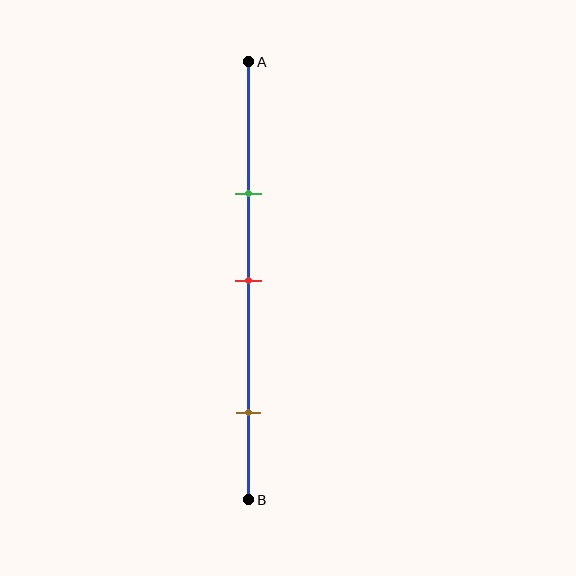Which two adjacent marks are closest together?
The green and red marks are the closest adjacent pair.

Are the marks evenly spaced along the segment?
No, the marks are not evenly spaced.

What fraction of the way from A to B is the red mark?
The red mark is approximately 50% (0.5) of the way from A to B.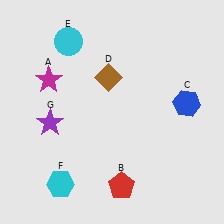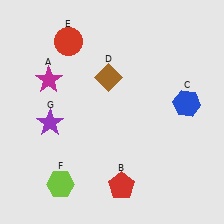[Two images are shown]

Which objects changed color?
E changed from cyan to red. F changed from cyan to lime.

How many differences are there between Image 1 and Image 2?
There are 2 differences between the two images.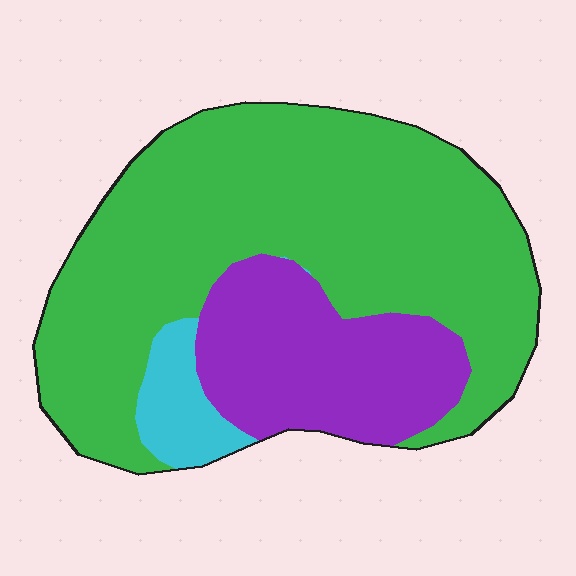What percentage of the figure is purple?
Purple takes up about one quarter (1/4) of the figure.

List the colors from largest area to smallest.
From largest to smallest: green, purple, cyan.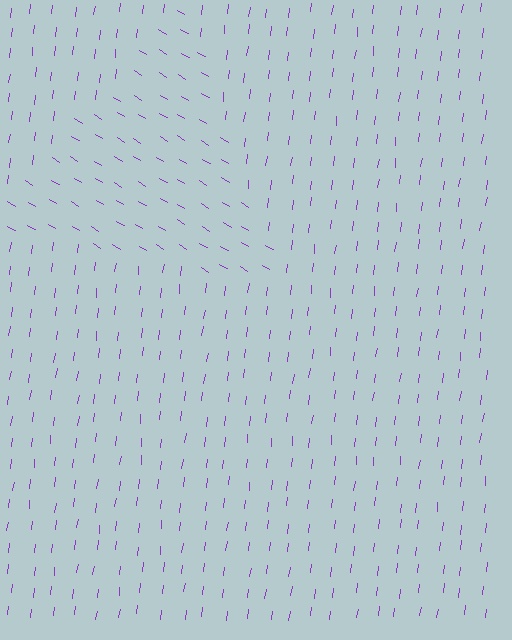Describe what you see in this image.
The image is filled with small purple line segments. A triangle region in the image has lines oriented differently from the surrounding lines, creating a visible texture boundary.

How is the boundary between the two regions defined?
The boundary is defined purely by a change in line orientation (approximately 66 degrees difference). All lines are the same color and thickness.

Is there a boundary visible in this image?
Yes, there is a texture boundary formed by a change in line orientation.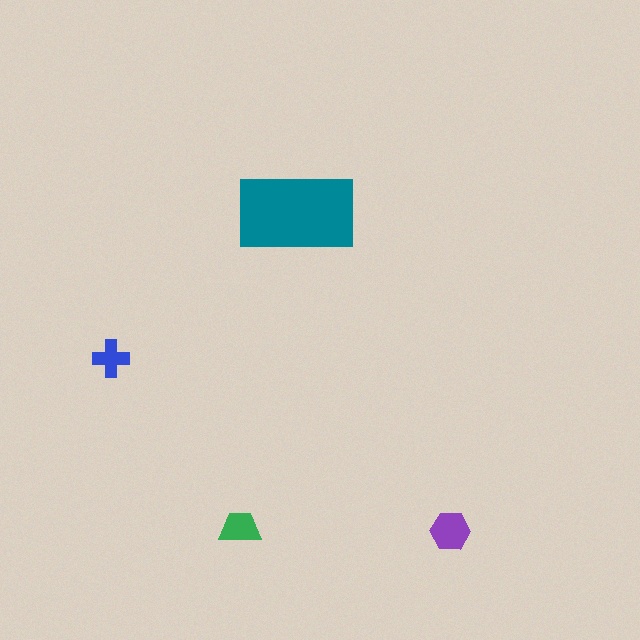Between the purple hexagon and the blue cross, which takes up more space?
The purple hexagon.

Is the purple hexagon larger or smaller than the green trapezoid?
Larger.